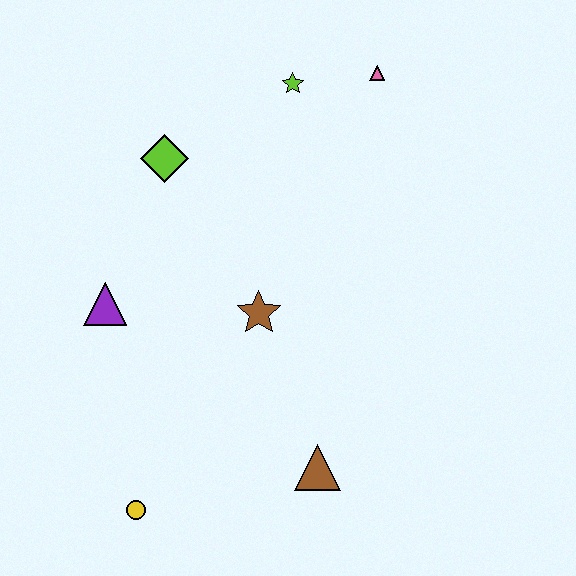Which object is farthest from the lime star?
The yellow circle is farthest from the lime star.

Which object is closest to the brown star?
The purple triangle is closest to the brown star.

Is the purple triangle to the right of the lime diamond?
No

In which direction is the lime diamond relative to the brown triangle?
The lime diamond is above the brown triangle.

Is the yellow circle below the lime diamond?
Yes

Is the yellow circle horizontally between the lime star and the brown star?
No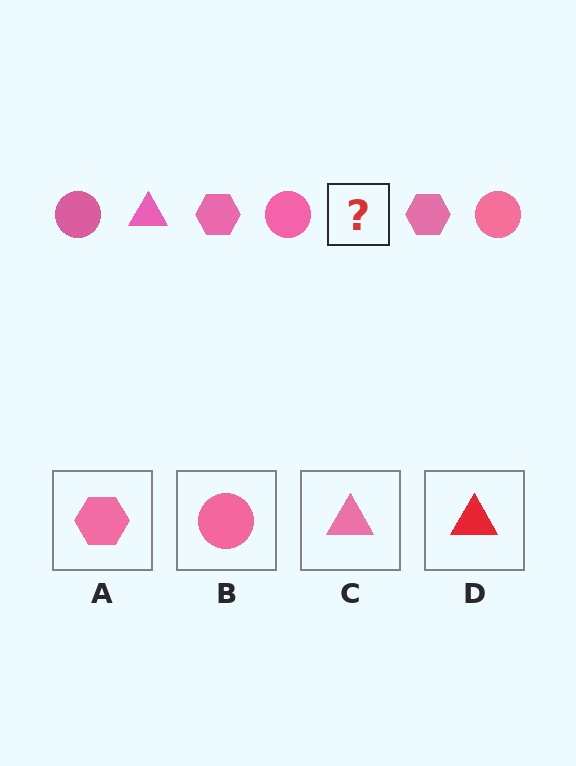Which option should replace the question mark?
Option C.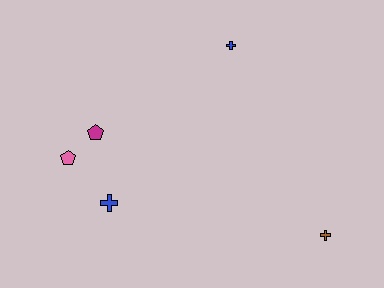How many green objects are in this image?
There are no green objects.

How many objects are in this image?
There are 5 objects.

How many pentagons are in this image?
There are 2 pentagons.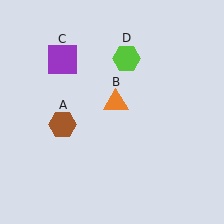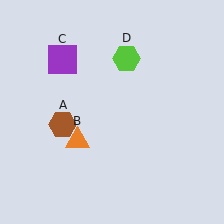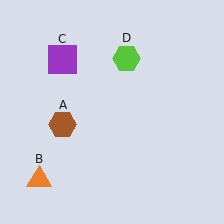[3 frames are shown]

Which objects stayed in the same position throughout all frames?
Brown hexagon (object A) and purple square (object C) and lime hexagon (object D) remained stationary.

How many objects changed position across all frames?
1 object changed position: orange triangle (object B).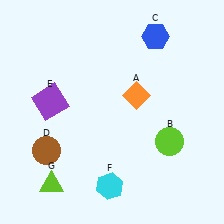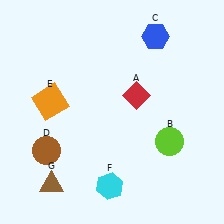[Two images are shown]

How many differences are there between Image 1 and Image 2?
There are 3 differences between the two images.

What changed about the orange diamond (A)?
In Image 1, A is orange. In Image 2, it changed to red.